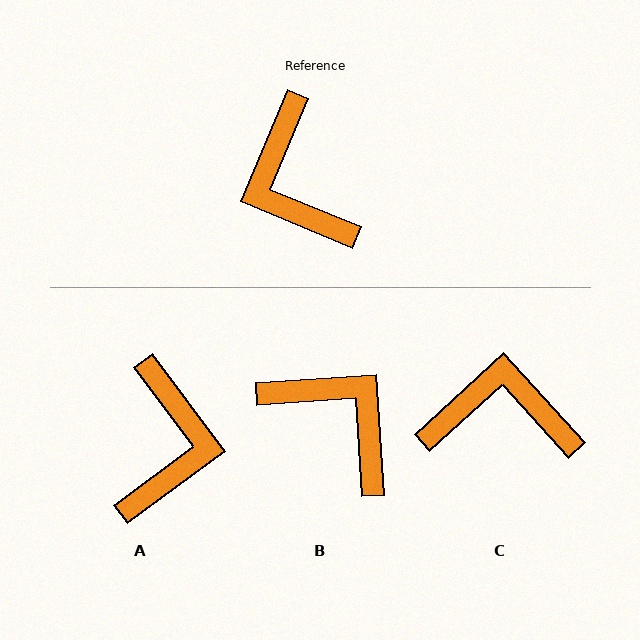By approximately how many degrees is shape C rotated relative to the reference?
Approximately 115 degrees clockwise.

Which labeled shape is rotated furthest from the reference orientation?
B, about 154 degrees away.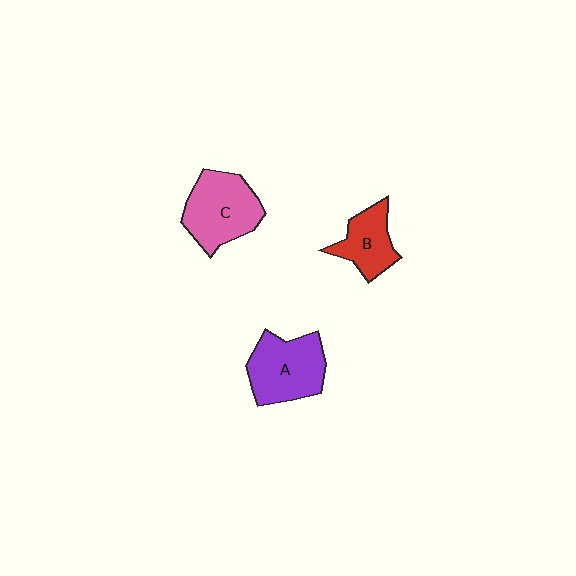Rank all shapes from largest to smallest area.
From largest to smallest: C (pink), A (purple), B (red).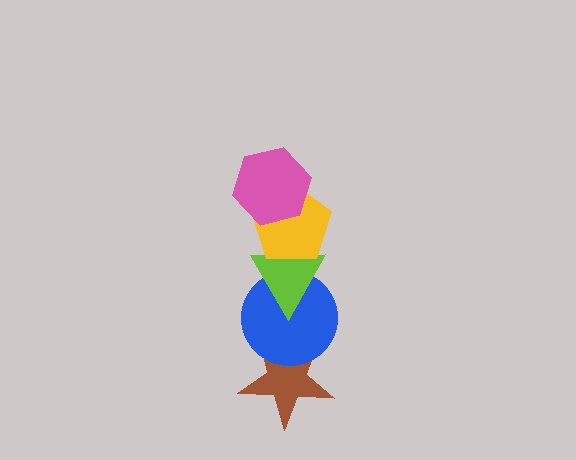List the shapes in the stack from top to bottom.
From top to bottom: the pink hexagon, the yellow pentagon, the lime triangle, the blue circle, the brown star.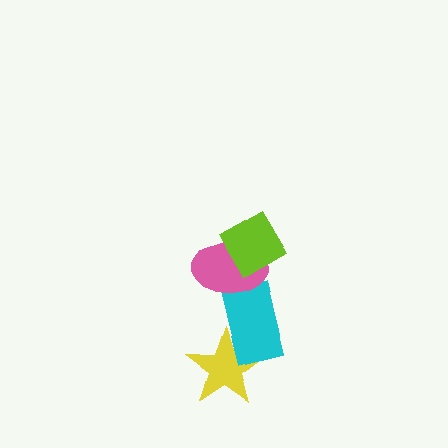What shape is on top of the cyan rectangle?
The pink ellipse is on top of the cyan rectangle.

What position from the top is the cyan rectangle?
The cyan rectangle is 3rd from the top.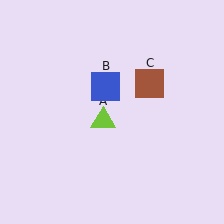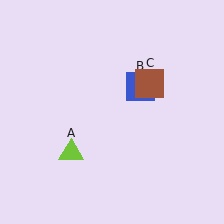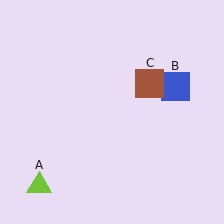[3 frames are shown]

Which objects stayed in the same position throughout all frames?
Brown square (object C) remained stationary.